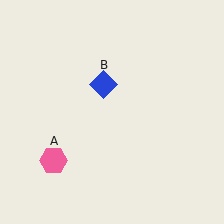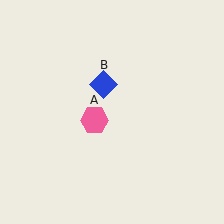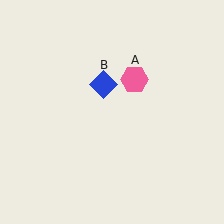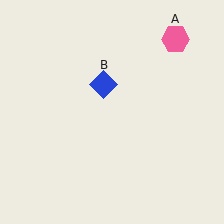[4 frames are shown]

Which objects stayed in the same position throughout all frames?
Blue diamond (object B) remained stationary.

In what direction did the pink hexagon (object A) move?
The pink hexagon (object A) moved up and to the right.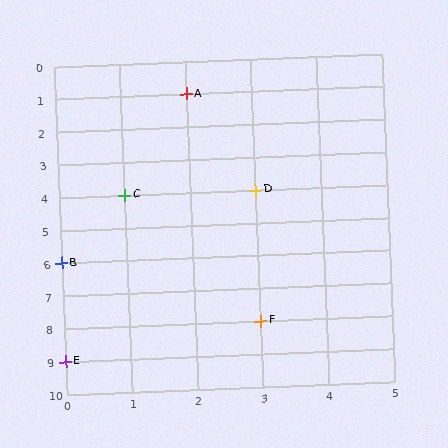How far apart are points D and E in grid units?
Points D and E are 3 columns and 5 rows apart (about 5.8 grid units diagonally).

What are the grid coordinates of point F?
Point F is at grid coordinates (3, 8).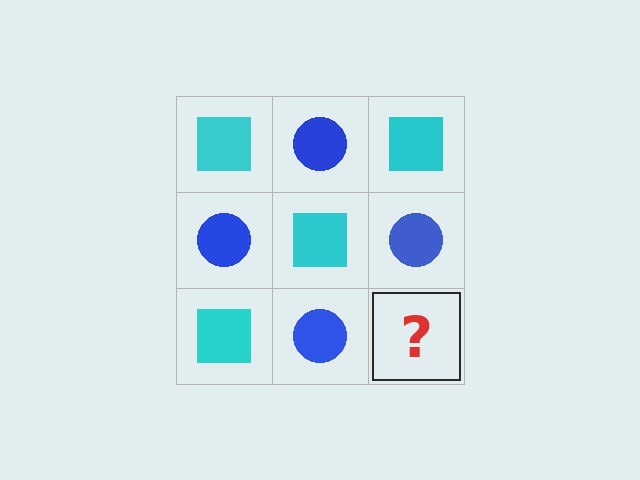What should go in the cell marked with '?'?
The missing cell should contain a cyan square.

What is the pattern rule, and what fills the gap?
The rule is that it alternates cyan square and blue circle in a checkerboard pattern. The gap should be filled with a cyan square.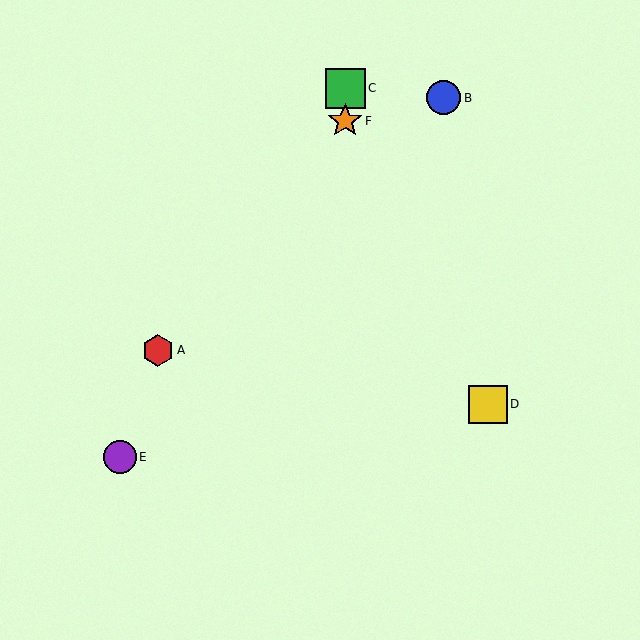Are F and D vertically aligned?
No, F is at x≈345 and D is at x≈488.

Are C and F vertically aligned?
Yes, both are at x≈345.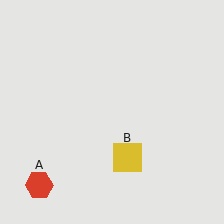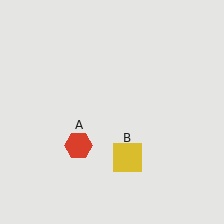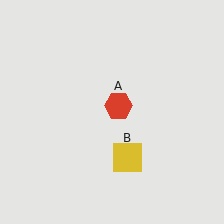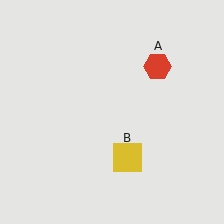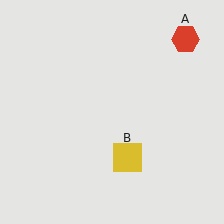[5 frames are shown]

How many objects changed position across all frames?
1 object changed position: red hexagon (object A).